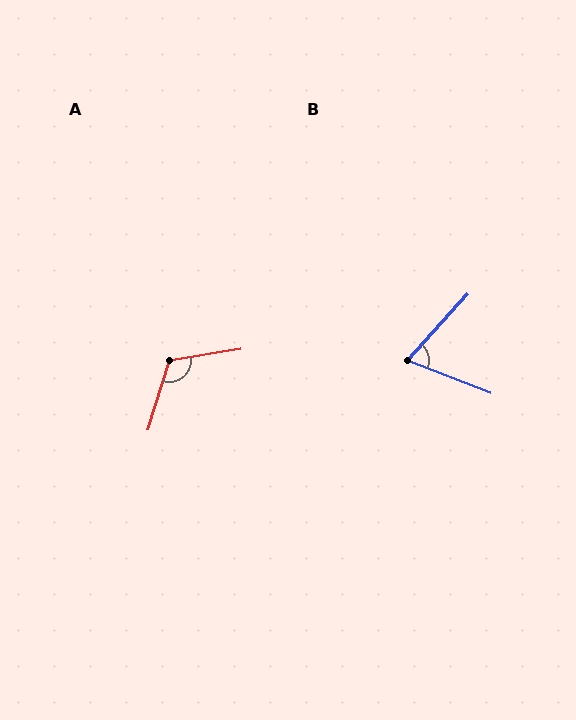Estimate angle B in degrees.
Approximately 69 degrees.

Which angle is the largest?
A, at approximately 116 degrees.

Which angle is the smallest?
B, at approximately 69 degrees.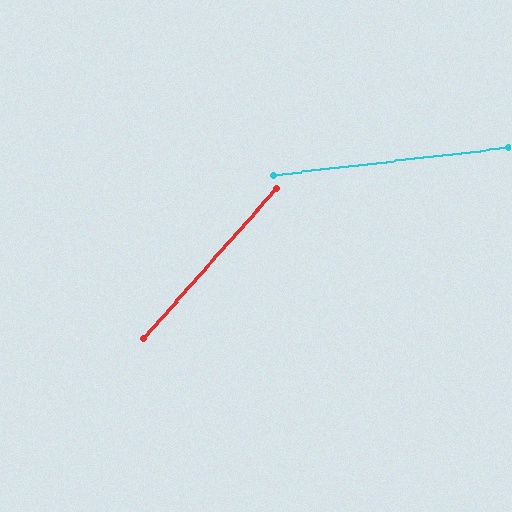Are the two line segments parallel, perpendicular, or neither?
Neither parallel nor perpendicular — they differ by about 42°.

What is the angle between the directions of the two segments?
Approximately 42 degrees.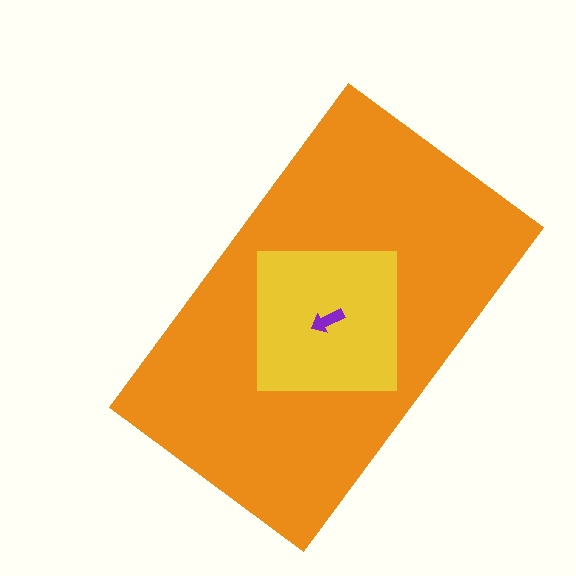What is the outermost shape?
The orange rectangle.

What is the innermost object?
The purple arrow.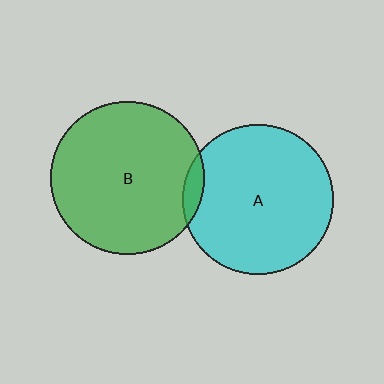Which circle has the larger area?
Circle B (green).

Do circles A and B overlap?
Yes.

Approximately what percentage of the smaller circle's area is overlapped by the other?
Approximately 5%.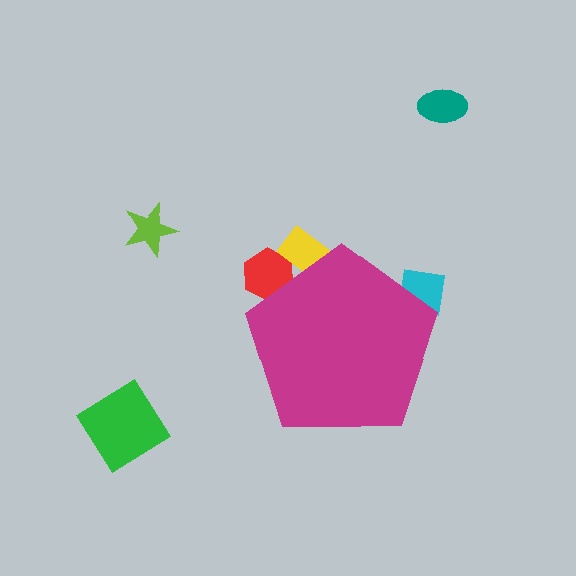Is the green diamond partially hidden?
No, the green diamond is fully visible.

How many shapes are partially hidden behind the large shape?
3 shapes are partially hidden.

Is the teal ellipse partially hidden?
No, the teal ellipse is fully visible.